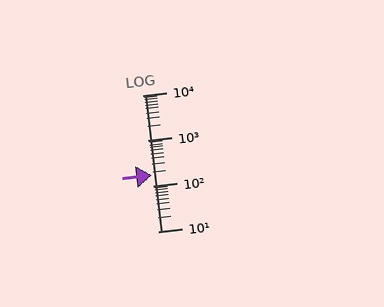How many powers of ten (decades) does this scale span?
The scale spans 3 decades, from 10 to 10000.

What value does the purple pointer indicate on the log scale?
The pointer indicates approximately 170.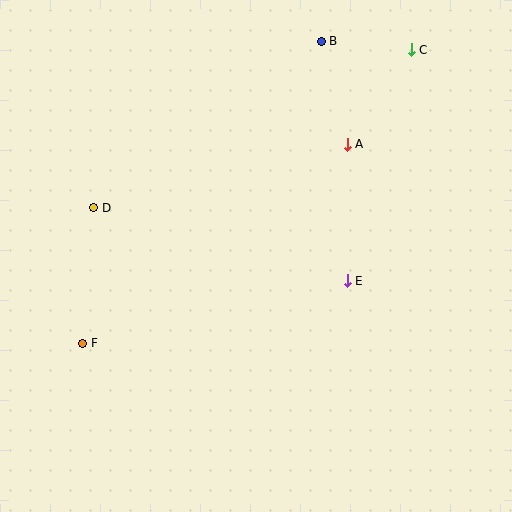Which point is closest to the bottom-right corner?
Point E is closest to the bottom-right corner.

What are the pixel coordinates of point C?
Point C is at (411, 50).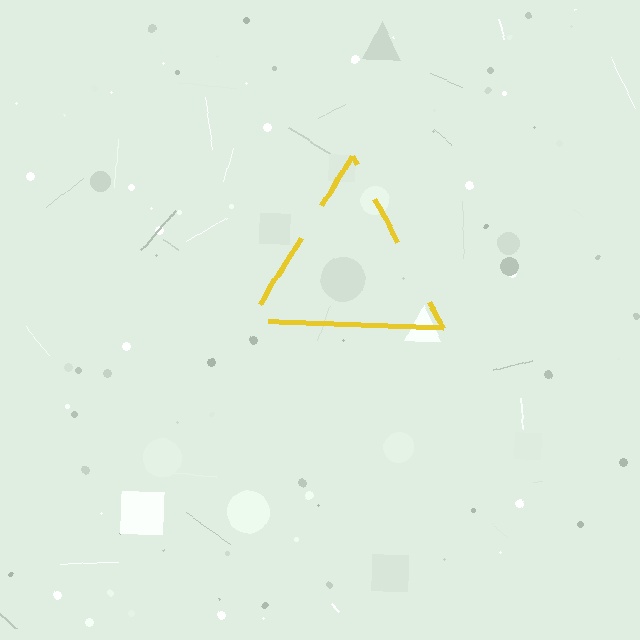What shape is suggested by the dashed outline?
The dashed outline suggests a triangle.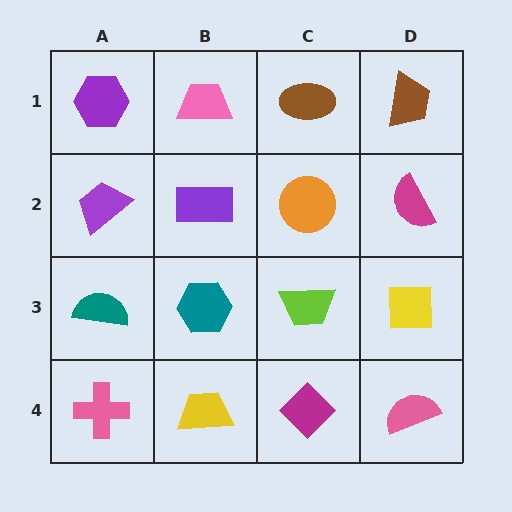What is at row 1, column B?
A pink trapezoid.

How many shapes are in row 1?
4 shapes.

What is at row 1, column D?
A brown trapezoid.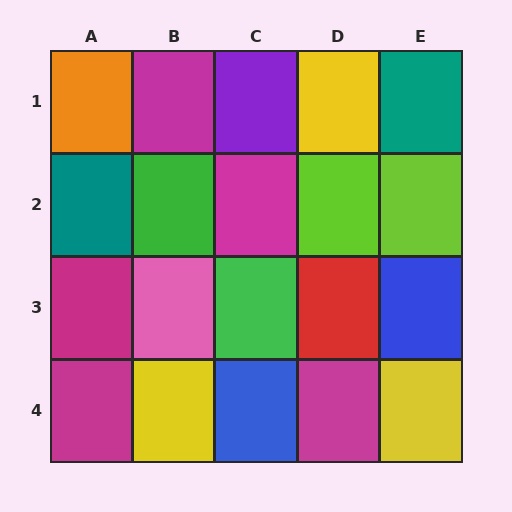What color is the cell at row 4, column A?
Magenta.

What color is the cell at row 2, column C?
Magenta.